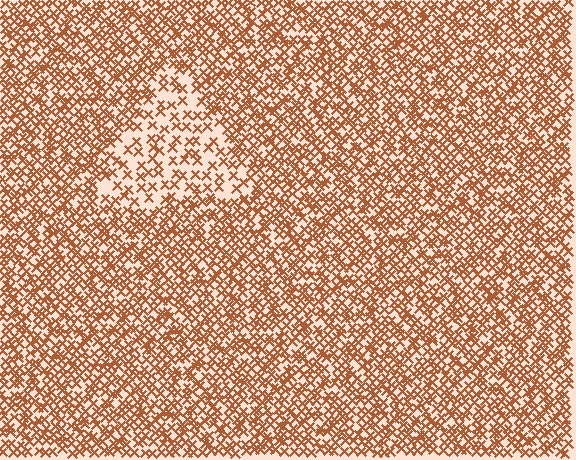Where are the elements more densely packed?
The elements are more densely packed outside the triangle boundary.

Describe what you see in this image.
The image contains small brown elements arranged at two different densities. A triangle-shaped region is visible where the elements are less densely packed than the surrounding area.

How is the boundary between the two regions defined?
The boundary is defined by a change in element density (approximately 2.1x ratio). All elements are the same color, size, and shape.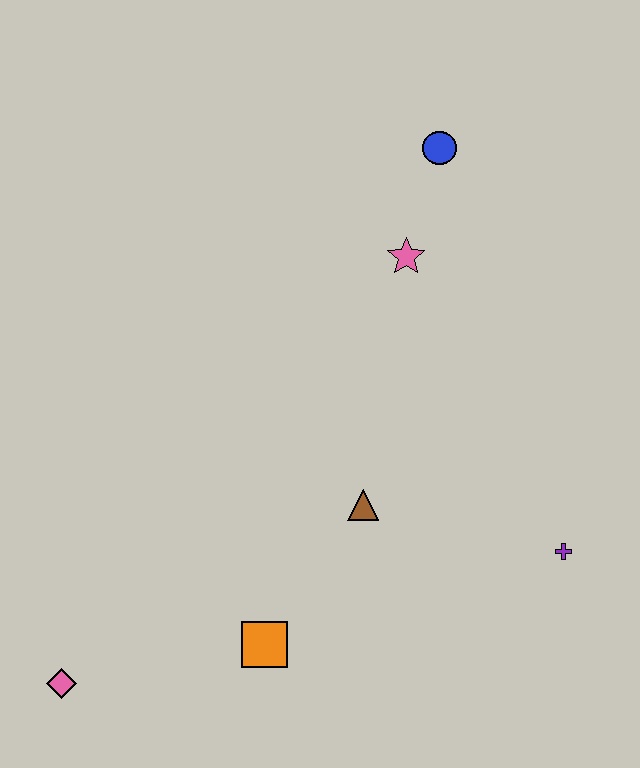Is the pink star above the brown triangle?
Yes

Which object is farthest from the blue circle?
The pink diamond is farthest from the blue circle.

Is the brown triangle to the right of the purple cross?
No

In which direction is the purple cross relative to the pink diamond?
The purple cross is to the right of the pink diamond.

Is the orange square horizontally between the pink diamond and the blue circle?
Yes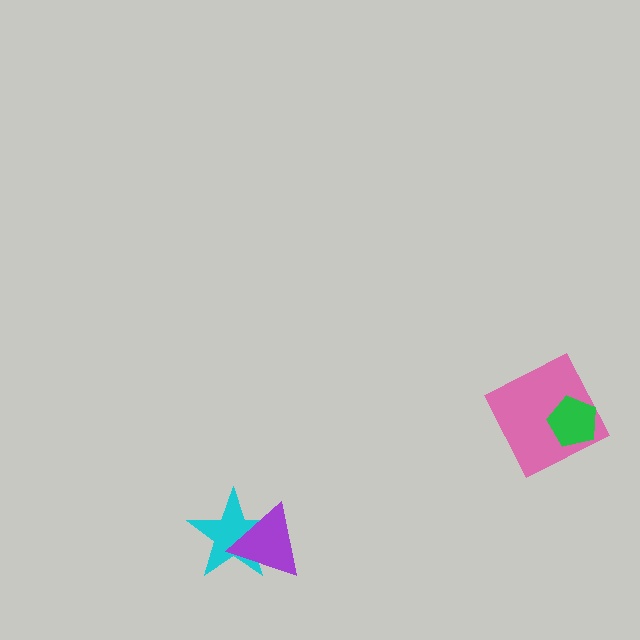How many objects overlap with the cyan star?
1 object overlaps with the cyan star.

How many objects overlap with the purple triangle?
1 object overlaps with the purple triangle.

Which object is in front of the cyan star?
The purple triangle is in front of the cyan star.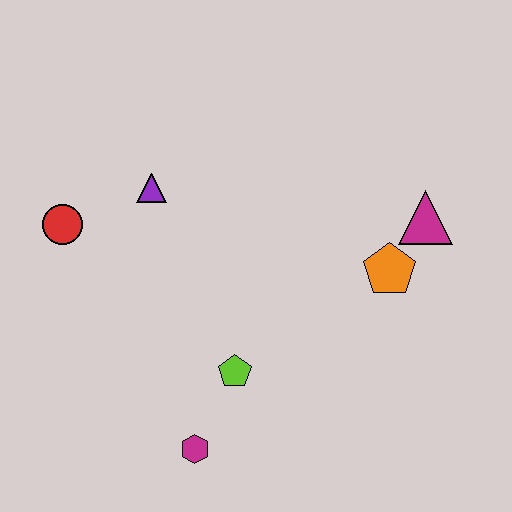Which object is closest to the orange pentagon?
The magenta triangle is closest to the orange pentagon.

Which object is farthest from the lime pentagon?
The magenta triangle is farthest from the lime pentagon.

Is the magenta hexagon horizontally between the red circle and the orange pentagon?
Yes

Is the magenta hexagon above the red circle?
No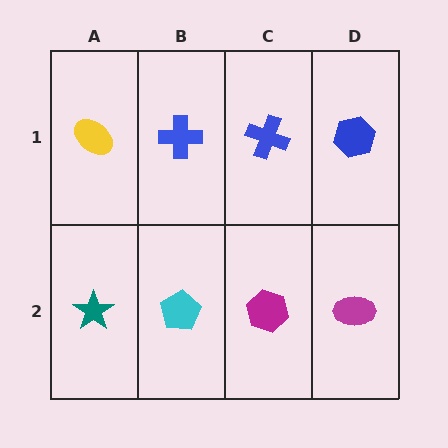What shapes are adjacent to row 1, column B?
A cyan pentagon (row 2, column B), a yellow ellipse (row 1, column A), a blue cross (row 1, column C).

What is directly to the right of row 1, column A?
A blue cross.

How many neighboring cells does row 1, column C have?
3.